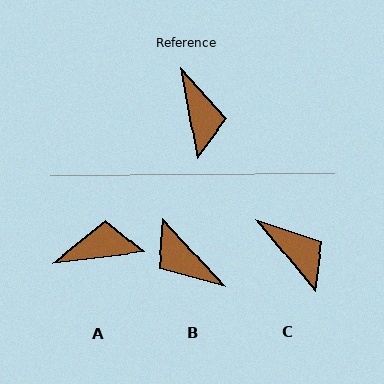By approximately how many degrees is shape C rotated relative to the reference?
Approximately 29 degrees counter-clockwise.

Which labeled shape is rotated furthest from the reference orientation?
B, about 148 degrees away.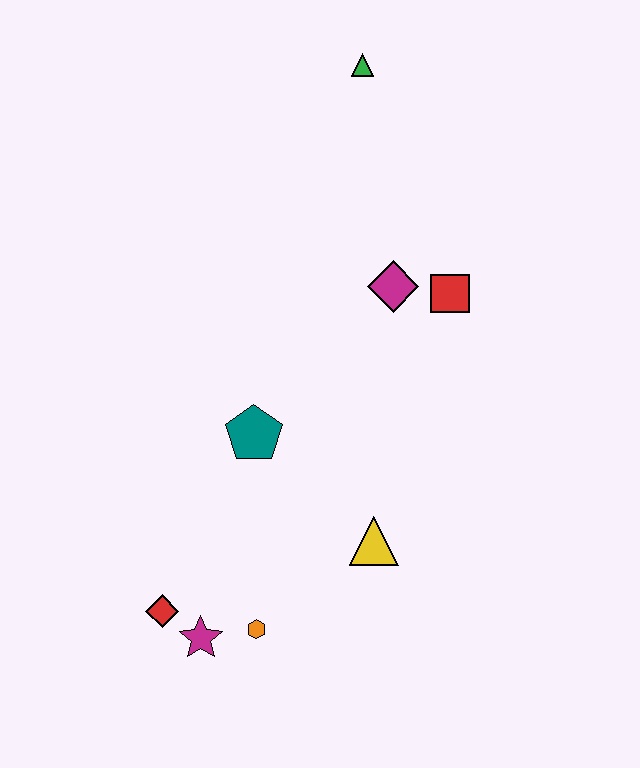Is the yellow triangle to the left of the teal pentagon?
No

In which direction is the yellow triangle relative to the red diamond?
The yellow triangle is to the right of the red diamond.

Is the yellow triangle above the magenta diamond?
No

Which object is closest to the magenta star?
The red diamond is closest to the magenta star.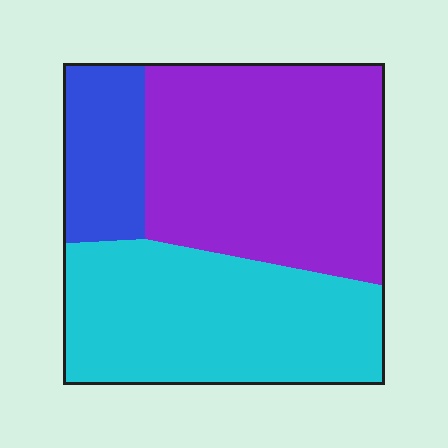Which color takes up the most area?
Purple, at roughly 45%.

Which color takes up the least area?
Blue, at roughly 15%.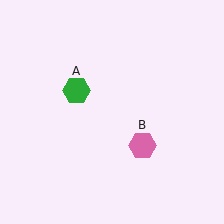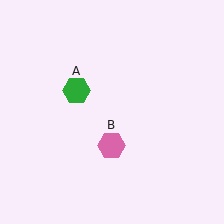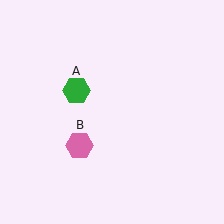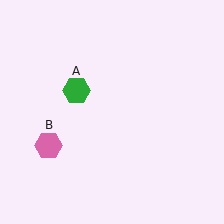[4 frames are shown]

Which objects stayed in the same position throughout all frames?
Green hexagon (object A) remained stationary.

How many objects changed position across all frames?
1 object changed position: pink hexagon (object B).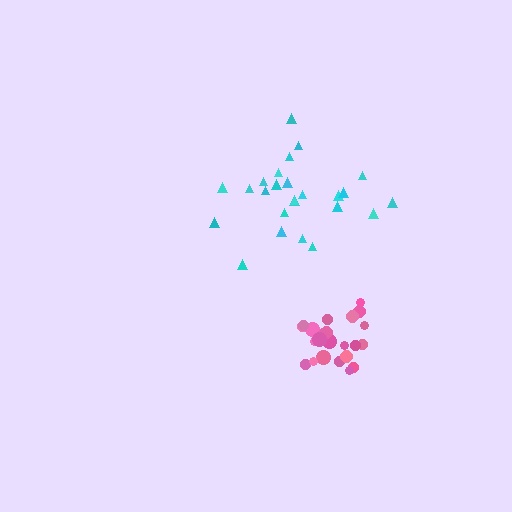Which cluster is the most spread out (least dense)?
Cyan.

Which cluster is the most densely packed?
Pink.